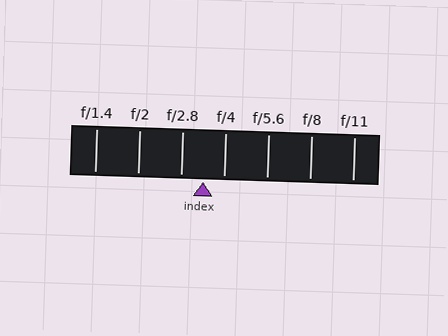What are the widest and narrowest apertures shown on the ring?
The widest aperture shown is f/1.4 and the narrowest is f/11.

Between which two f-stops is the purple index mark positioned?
The index mark is between f/2.8 and f/4.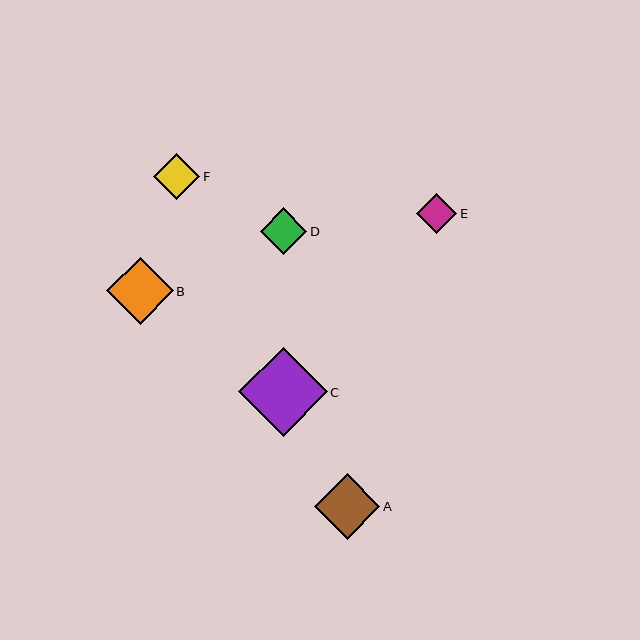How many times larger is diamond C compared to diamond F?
Diamond C is approximately 1.9 times the size of diamond F.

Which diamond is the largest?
Diamond C is the largest with a size of approximately 89 pixels.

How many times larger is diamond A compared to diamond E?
Diamond A is approximately 1.6 times the size of diamond E.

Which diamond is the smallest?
Diamond E is the smallest with a size of approximately 40 pixels.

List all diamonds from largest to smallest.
From largest to smallest: C, B, A, D, F, E.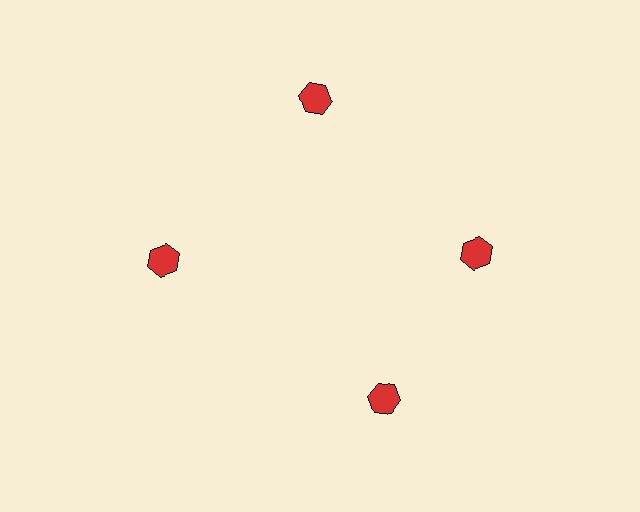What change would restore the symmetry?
The symmetry would be restored by rotating it back into even spacing with its neighbors so that all 4 hexagons sit at equal angles and equal distance from the center.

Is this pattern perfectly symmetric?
No. The 4 red hexagons are arranged in a ring, but one element near the 6 o'clock position is rotated out of alignment along the ring, breaking the 4-fold rotational symmetry.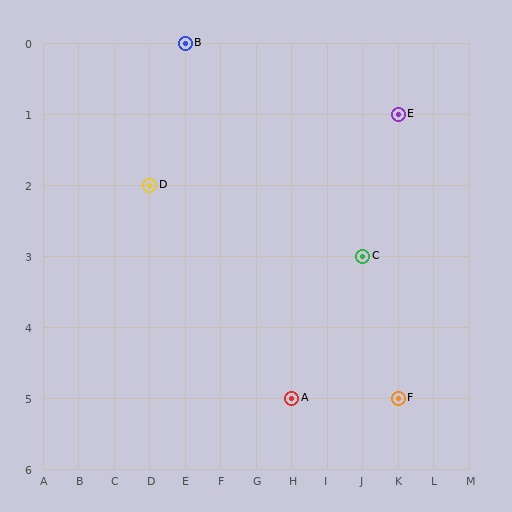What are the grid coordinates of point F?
Point F is at grid coordinates (K, 5).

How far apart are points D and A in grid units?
Points D and A are 4 columns and 3 rows apart (about 5.0 grid units diagonally).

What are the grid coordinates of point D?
Point D is at grid coordinates (D, 2).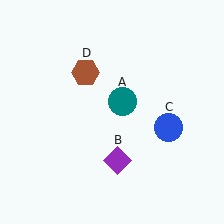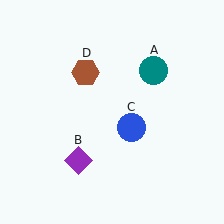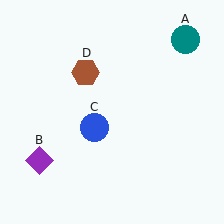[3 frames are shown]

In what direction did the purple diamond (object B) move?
The purple diamond (object B) moved left.